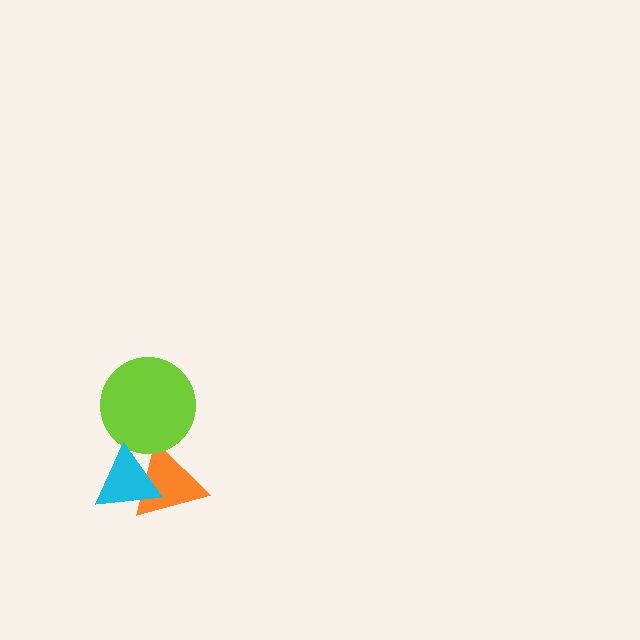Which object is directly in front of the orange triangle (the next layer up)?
The lime circle is directly in front of the orange triangle.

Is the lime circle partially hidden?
No, no other shape covers it.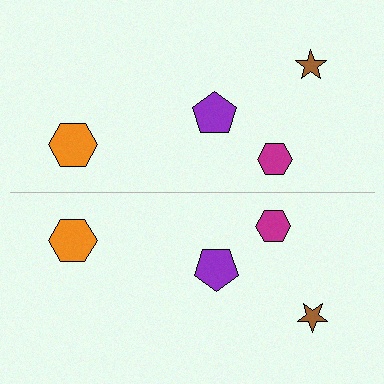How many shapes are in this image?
There are 8 shapes in this image.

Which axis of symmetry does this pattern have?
The pattern has a horizontal axis of symmetry running through the center of the image.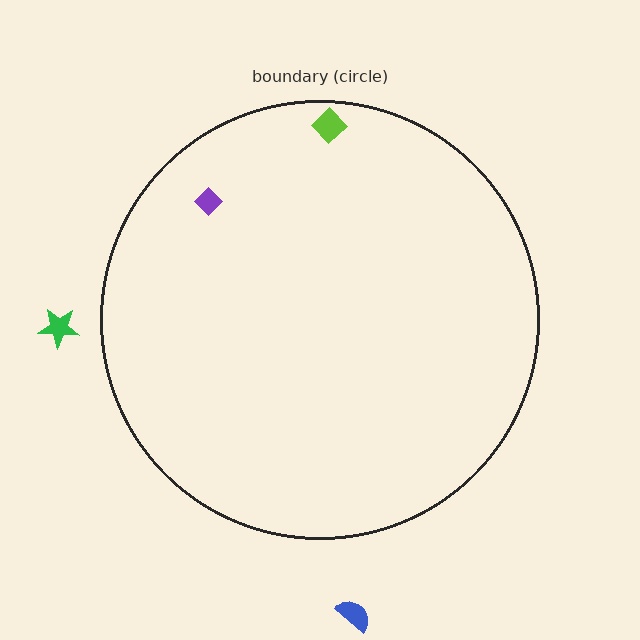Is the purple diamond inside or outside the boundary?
Inside.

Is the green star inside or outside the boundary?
Outside.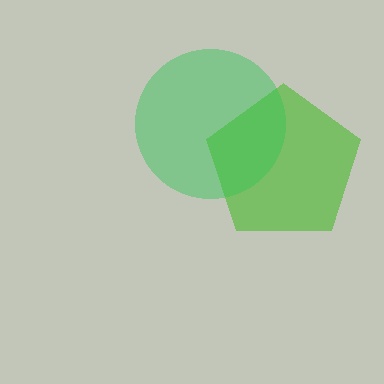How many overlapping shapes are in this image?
There are 2 overlapping shapes in the image.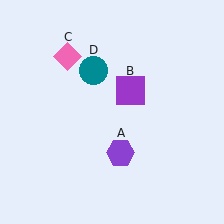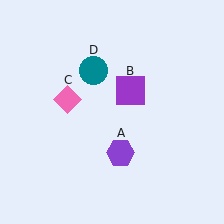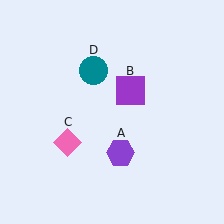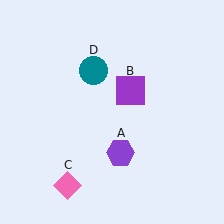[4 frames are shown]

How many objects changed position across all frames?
1 object changed position: pink diamond (object C).